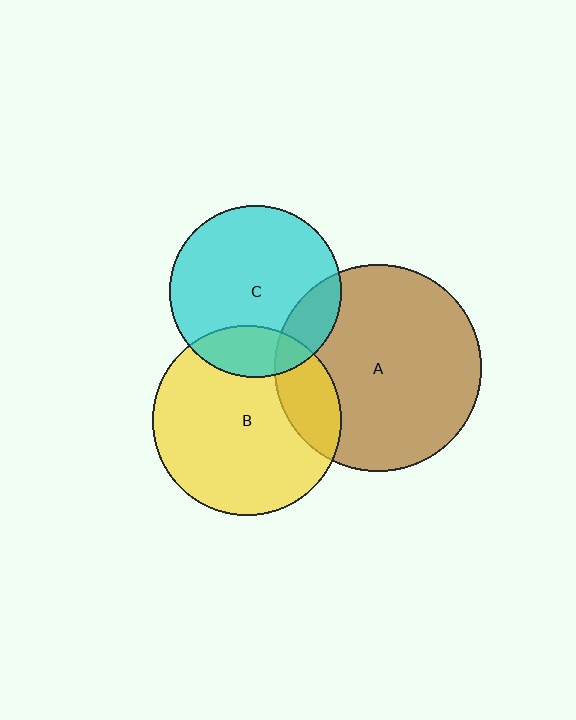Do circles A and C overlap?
Yes.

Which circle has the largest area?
Circle A (brown).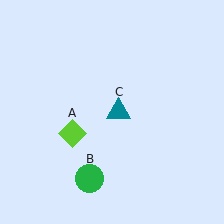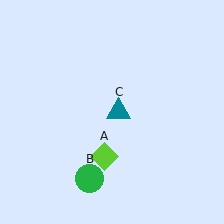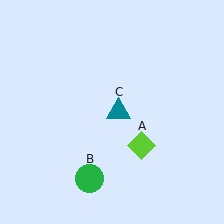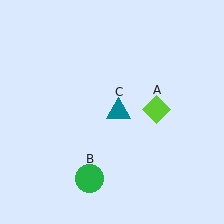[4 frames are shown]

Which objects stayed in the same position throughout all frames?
Green circle (object B) and teal triangle (object C) remained stationary.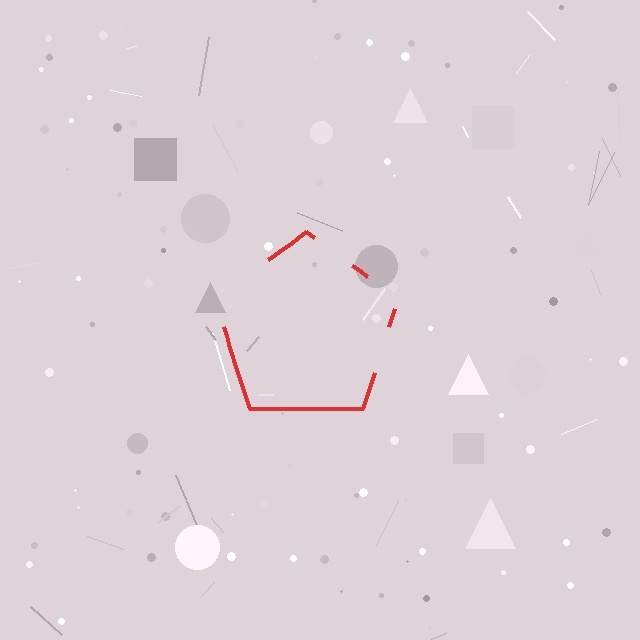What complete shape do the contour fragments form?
The contour fragments form a pentagon.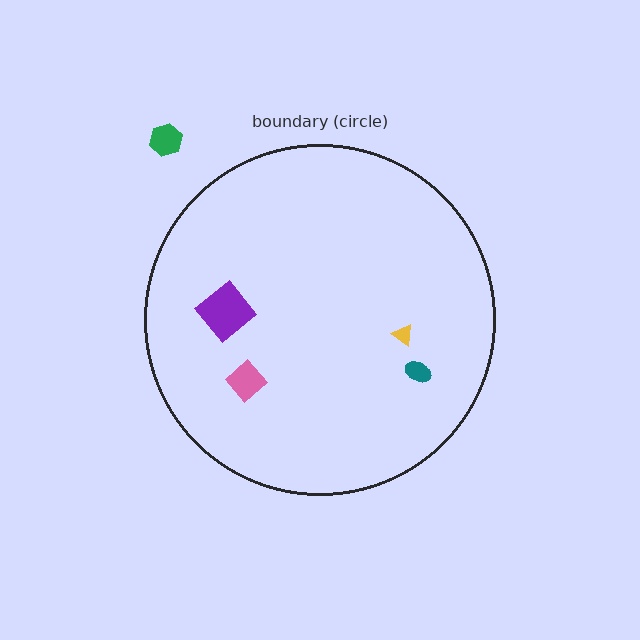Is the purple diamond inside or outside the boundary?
Inside.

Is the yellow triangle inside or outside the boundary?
Inside.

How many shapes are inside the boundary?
4 inside, 1 outside.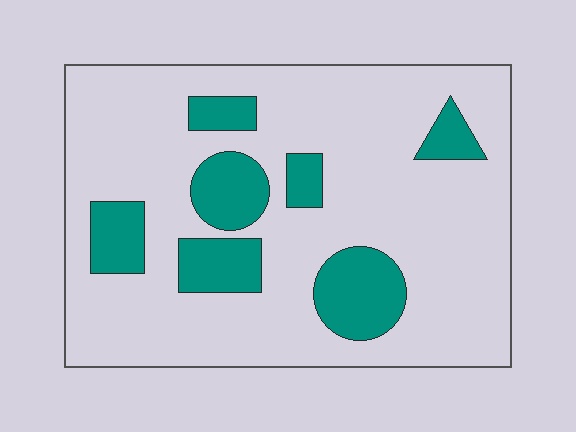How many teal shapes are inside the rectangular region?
7.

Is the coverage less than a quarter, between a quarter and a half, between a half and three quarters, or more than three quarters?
Less than a quarter.